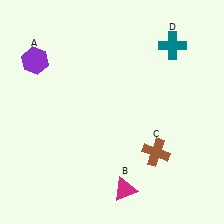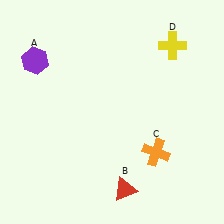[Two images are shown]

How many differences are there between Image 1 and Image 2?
There are 3 differences between the two images.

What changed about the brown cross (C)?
In Image 1, C is brown. In Image 2, it changed to orange.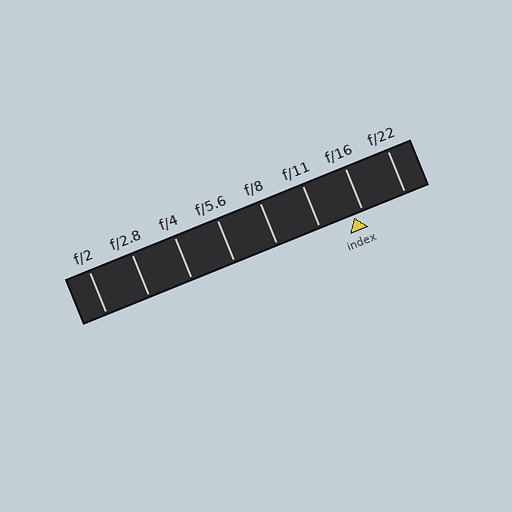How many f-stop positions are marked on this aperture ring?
There are 8 f-stop positions marked.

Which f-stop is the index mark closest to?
The index mark is closest to f/16.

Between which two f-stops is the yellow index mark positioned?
The index mark is between f/11 and f/16.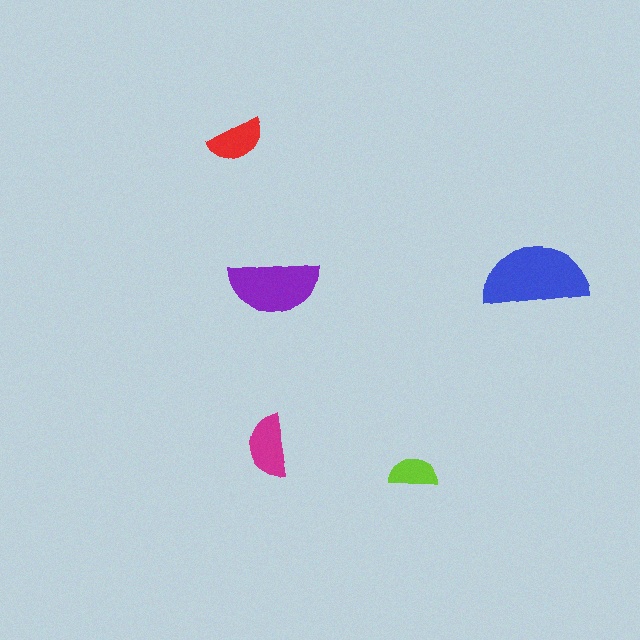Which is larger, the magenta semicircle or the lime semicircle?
The magenta one.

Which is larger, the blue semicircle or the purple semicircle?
The blue one.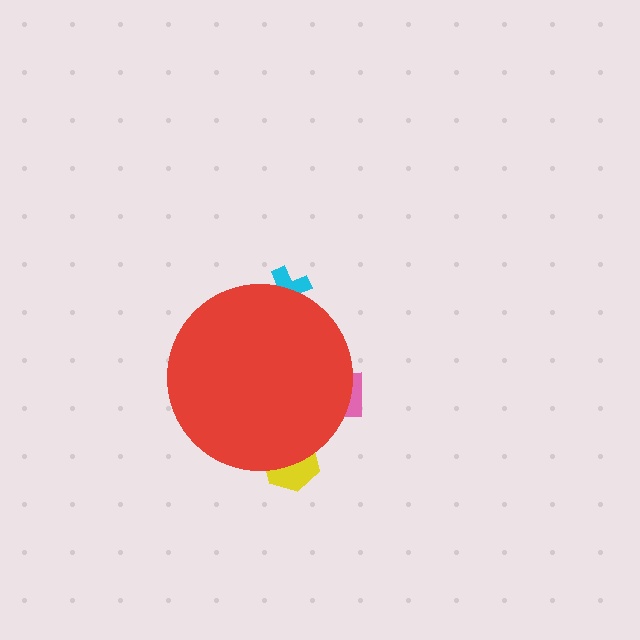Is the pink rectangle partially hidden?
Yes, the pink rectangle is partially hidden behind the red circle.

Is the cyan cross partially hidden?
Yes, the cyan cross is partially hidden behind the red circle.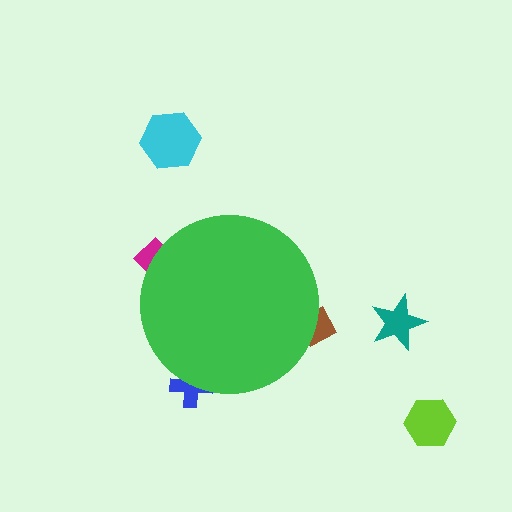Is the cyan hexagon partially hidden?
No, the cyan hexagon is fully visible.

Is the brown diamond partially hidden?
Yes, the brown diamond is partially hidden behind the green circle.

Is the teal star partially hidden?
No, the teal star is fully visible.